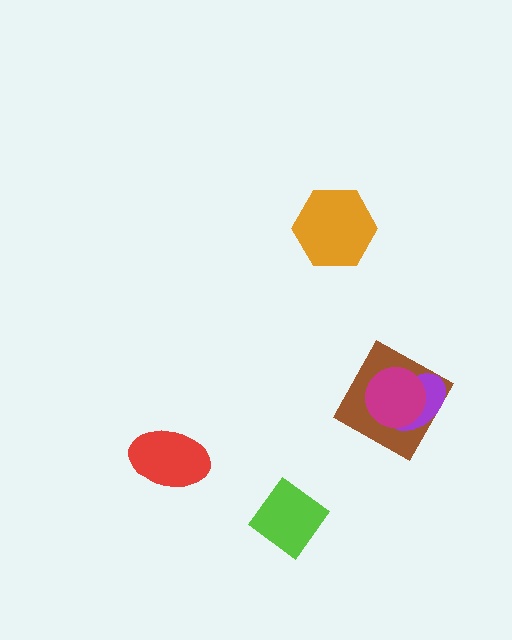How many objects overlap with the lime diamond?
0 objects overlap with the lime diamond.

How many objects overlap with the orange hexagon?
0 objects overlap with the orange hexagon.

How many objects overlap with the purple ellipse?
2 objects overlap with the purple ellipse.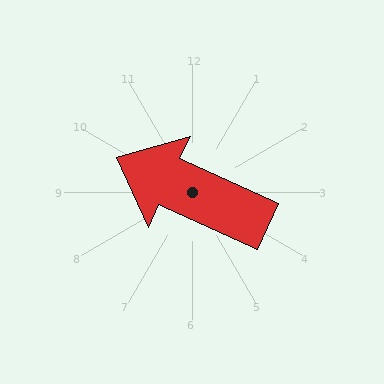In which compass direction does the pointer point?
Northwest.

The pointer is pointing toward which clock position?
Roughly 10 o'clock.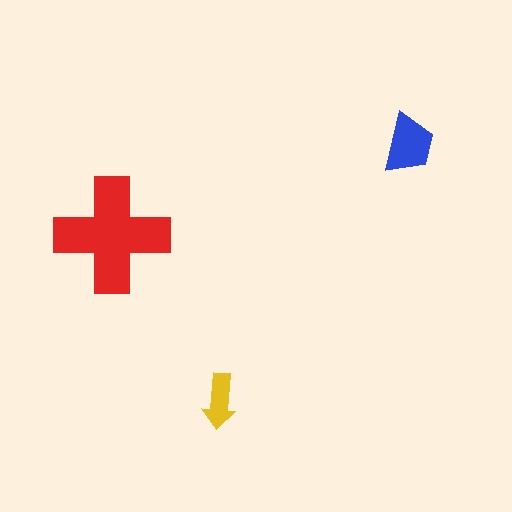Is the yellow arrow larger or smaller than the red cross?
Smaller.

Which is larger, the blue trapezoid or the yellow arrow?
The blue trapezoid.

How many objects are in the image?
There are 3 objects in the image.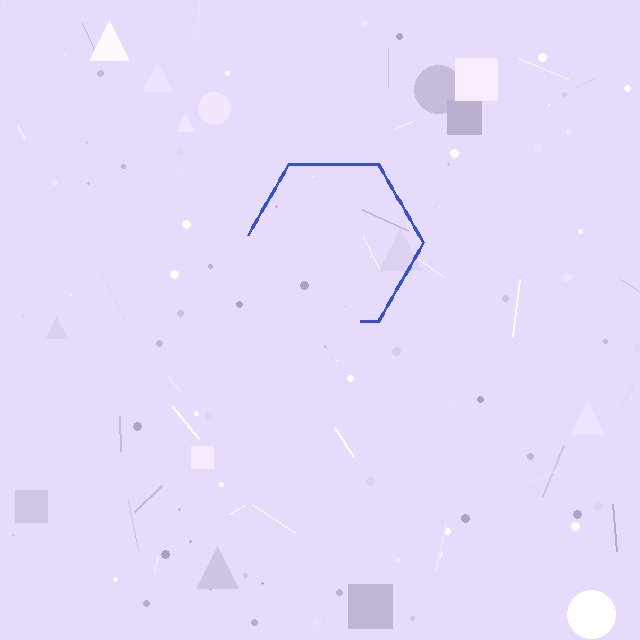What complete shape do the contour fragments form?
The contour fragments form a hexagon.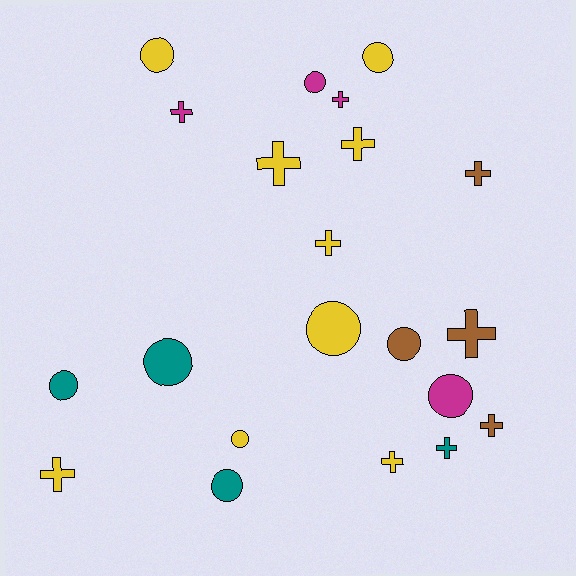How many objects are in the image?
There are 21 objects.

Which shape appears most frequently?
Cross, with 11 objects.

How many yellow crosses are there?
There are 5 yellow crosses.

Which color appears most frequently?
Yellow, with 9 objects.